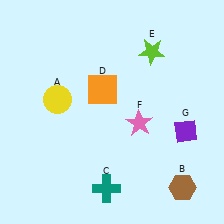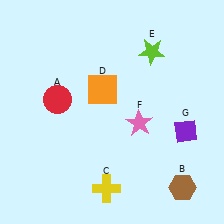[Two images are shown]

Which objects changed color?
A changed from yellow to red. C changed from teal to yellow.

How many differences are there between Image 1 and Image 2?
There are 2 differences between the two images.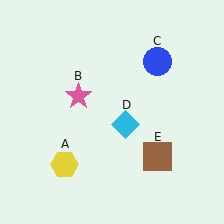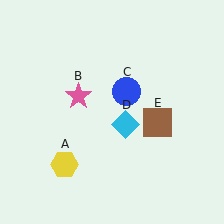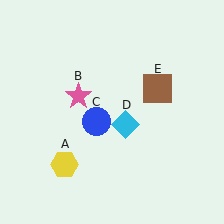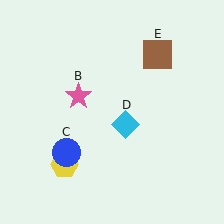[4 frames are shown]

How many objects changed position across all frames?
2 objects changed position: blue circle (object C), brown square (object E).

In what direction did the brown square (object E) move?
The brown square (object E) moved up.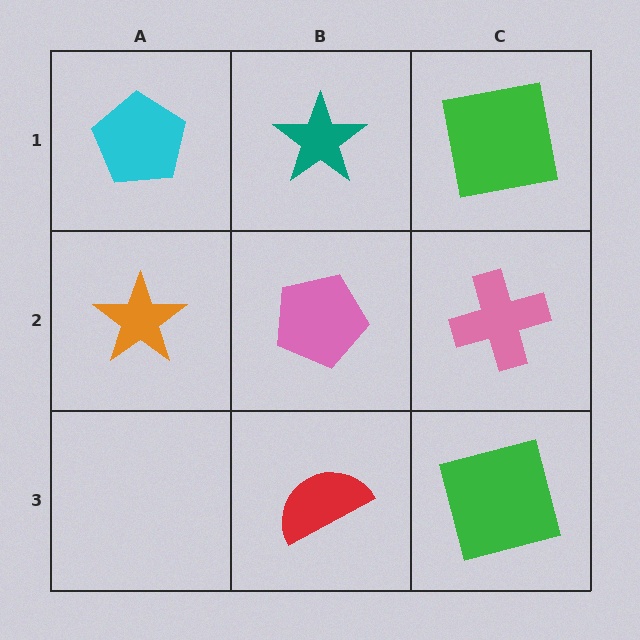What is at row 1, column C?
A green square.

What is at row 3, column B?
A red semicircle.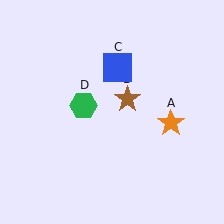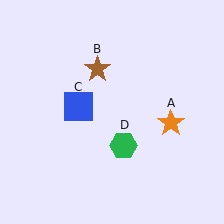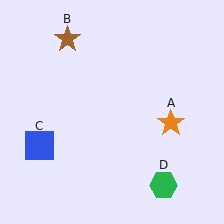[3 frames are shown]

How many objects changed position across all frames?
3 objects changed position: brown star (object B), blue square (object C), green hexagon (object D).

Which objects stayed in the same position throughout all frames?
Orange star (object A) remained stationary.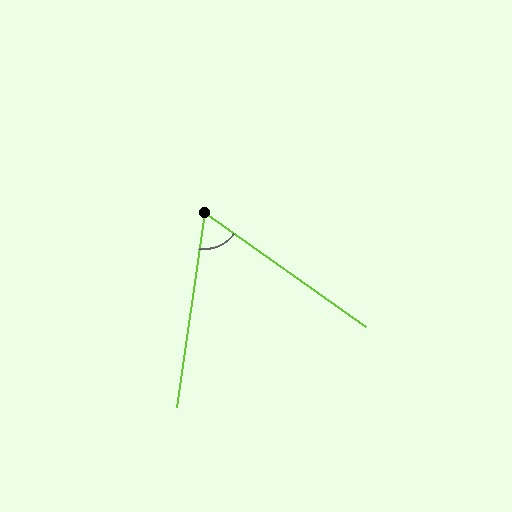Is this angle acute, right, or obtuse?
It is acute.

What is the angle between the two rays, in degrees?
Approximately 63 degrees.